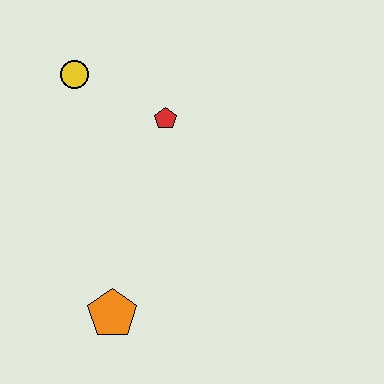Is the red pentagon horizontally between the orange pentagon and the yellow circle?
No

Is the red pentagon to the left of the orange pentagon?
No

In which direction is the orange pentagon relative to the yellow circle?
The orange pentagon is below the yellow circle.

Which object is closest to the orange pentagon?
The red pentagon is closest to the orange pentagon.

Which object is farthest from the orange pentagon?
The yellow circle is farthest from the orange pentagon.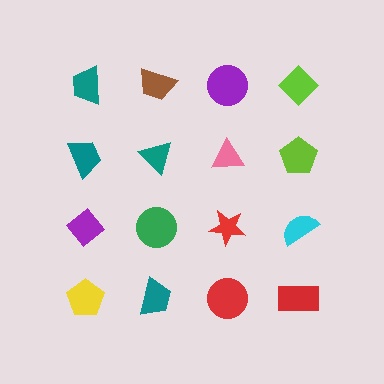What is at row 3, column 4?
A cyan semicircle.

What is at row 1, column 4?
A lime diamond.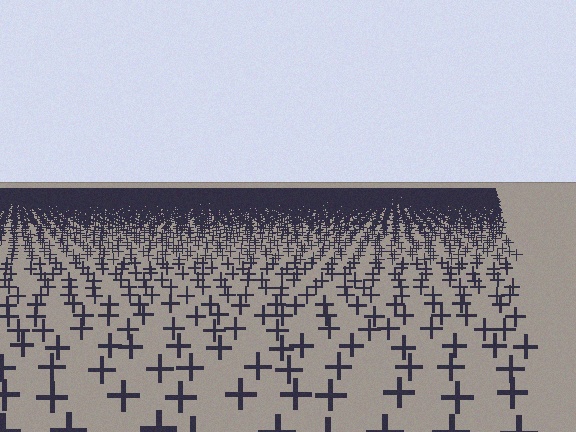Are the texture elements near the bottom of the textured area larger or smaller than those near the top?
Larger. Near the bottom, elements are closer to the viewer and appear at a bigger on-screen size.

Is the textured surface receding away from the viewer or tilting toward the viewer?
The surface is receding away from the viewer. Texture elements get smaller and denser toward the top.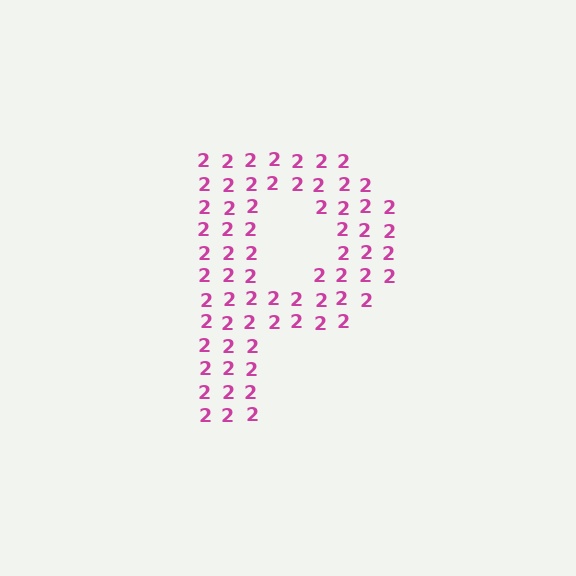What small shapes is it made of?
It is made of small digit 2's.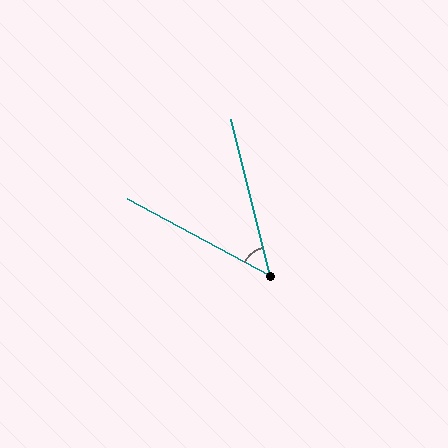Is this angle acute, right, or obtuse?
It is acute.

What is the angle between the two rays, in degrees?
Approximately 48 degrees.